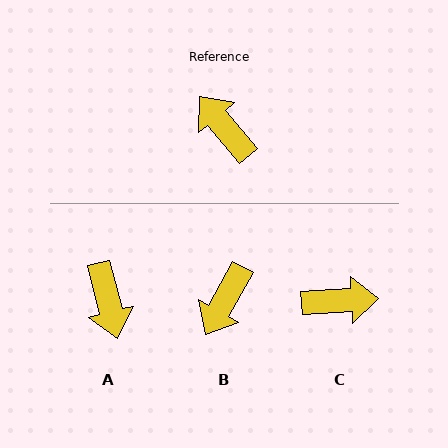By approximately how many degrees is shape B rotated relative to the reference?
Approximately 111 degrees counter-clockwise.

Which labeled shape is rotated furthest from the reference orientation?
A, about 155 degrees away.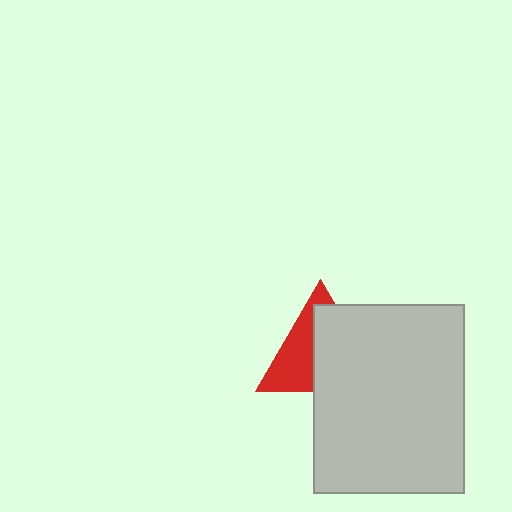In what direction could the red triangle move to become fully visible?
The red triangle could move toward the upper-left. That would shift it out from behind the light gray rectangle entirely.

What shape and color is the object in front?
The object in front is a light gray rectangle.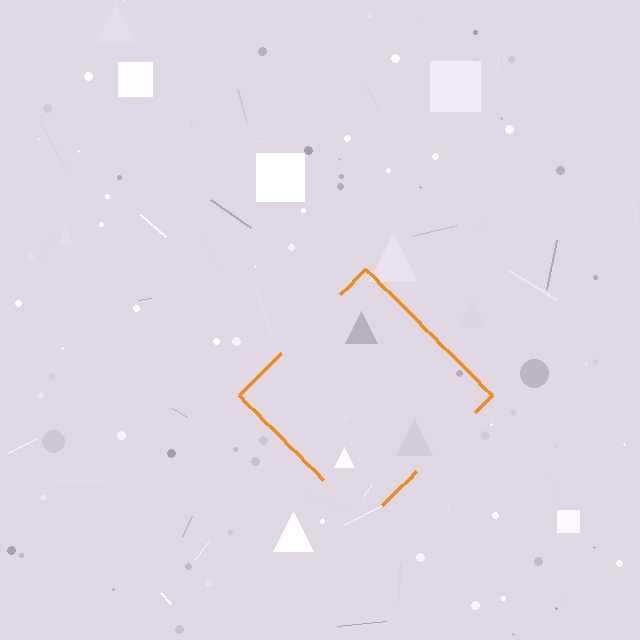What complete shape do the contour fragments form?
The contour fragments form a diamond.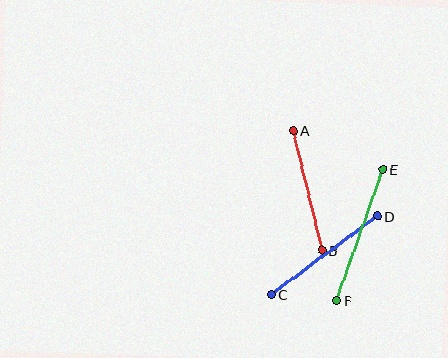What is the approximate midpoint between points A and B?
The midpoint is at approximately (307, 191) pixels.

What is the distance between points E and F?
The distance is approximately 140 pixels.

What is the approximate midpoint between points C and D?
The midpoint is at approximately (324, 255) pixels.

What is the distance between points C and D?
The distance is approximately 131 pixels.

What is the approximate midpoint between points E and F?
The midpoint is at approximately (360, 235) pixels.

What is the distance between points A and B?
The distance is approximately 123 pixels.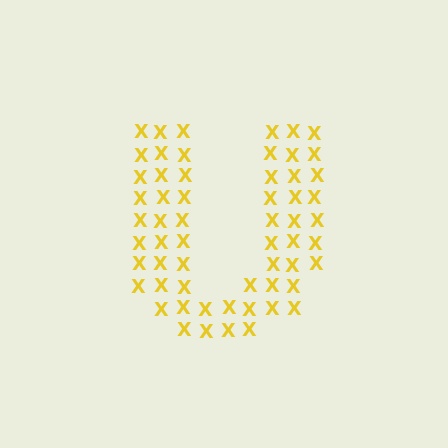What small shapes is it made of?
It is made of small letter X's.